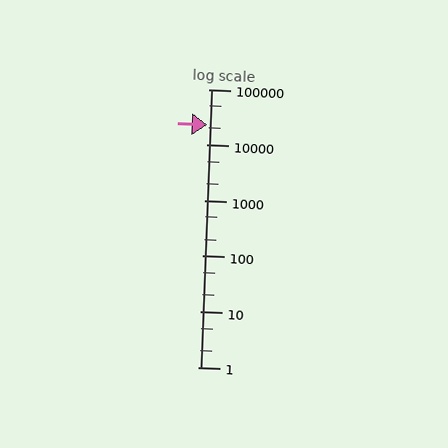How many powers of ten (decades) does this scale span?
The scale spans 5 decades, from 1 to 100000.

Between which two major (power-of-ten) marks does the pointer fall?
The pointer is between 10000 and 100000.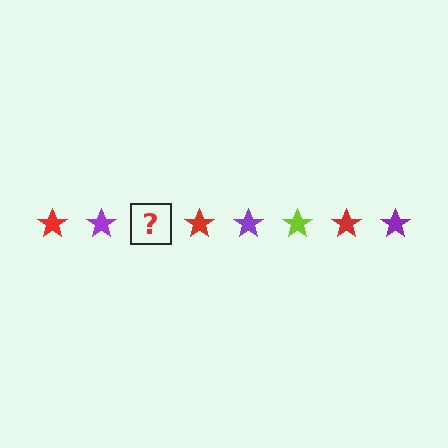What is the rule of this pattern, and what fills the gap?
The rule is that the pattern cycles through red, purple, lime stars. The gap should be filled with a lime star.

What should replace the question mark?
The question mark should be replaced with a lime star.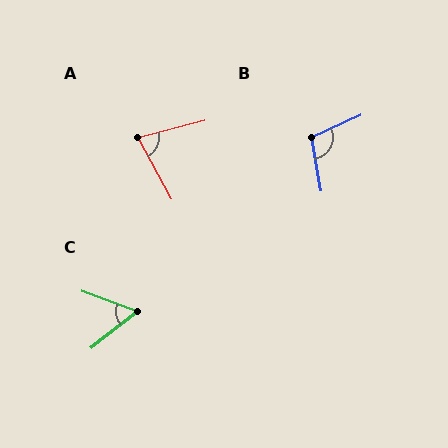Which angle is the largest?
B, at approximately 105 degrees.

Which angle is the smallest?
C, at approximately 58 degrees.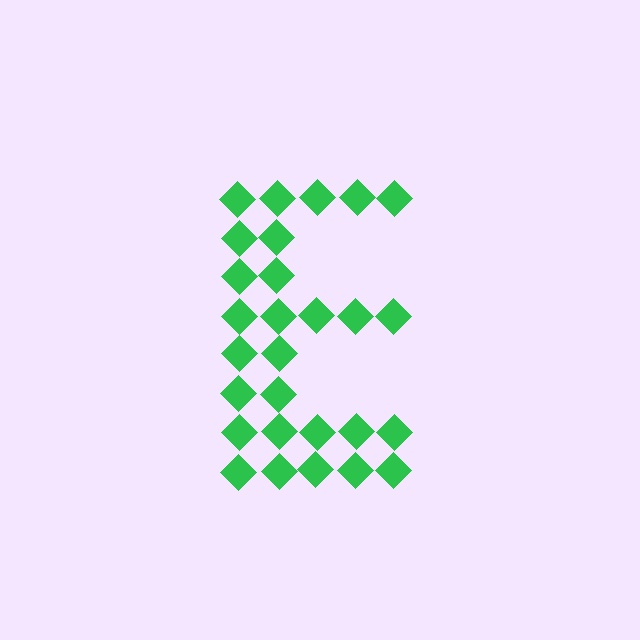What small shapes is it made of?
It is made of small diamonds.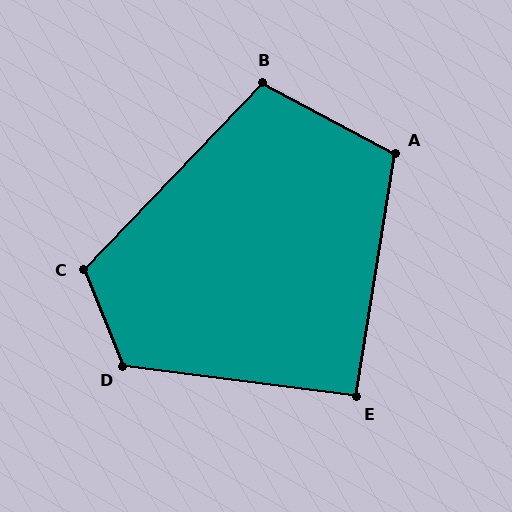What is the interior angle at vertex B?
Approximately 106 degrees (obtuse).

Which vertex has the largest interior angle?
D, at approximately 119 degrees.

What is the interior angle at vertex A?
Approximately 109 degrees (obtuse).